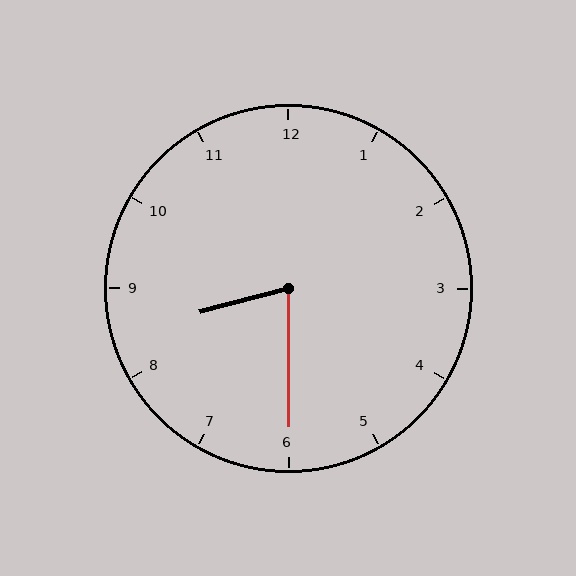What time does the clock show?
8:30.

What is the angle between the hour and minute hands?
Approximately 75 degrees.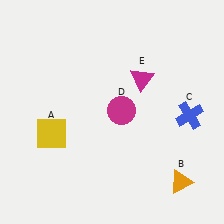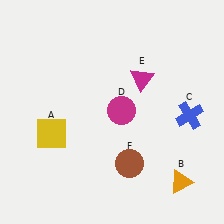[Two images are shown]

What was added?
A brown circle (F) was added in Image 2.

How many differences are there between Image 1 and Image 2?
There is 1 difference between the two images.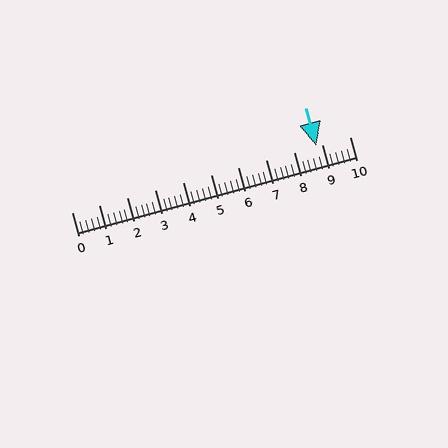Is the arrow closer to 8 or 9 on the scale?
The arrow is closer to 9.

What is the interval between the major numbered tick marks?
The major tick marks are spaced 1 units apart.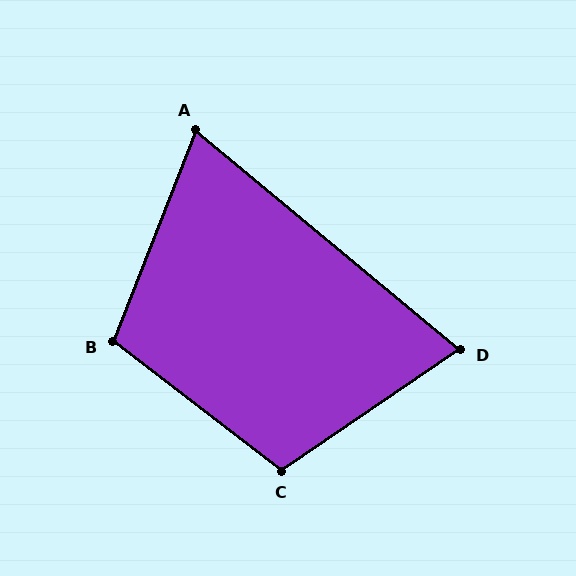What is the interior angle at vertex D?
Approximately 74 degrees (acute).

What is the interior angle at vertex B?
Approximately 106 degrees (obtuse).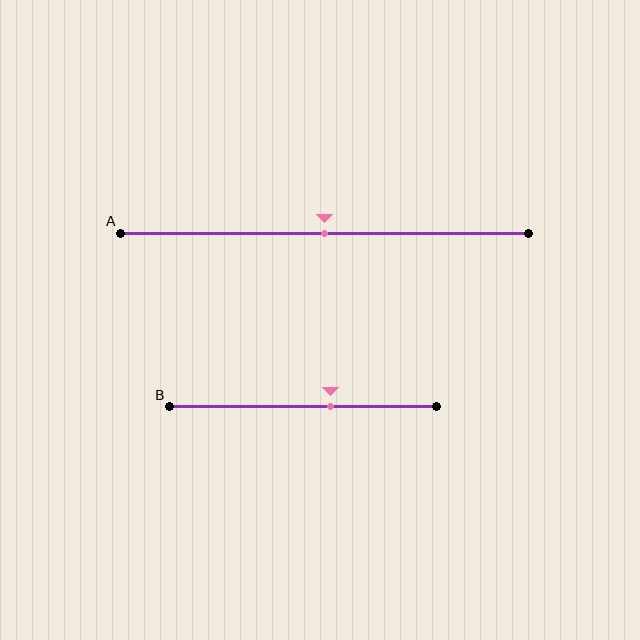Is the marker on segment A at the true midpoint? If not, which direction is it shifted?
Yes, the marker on segment A is at the true midpoint.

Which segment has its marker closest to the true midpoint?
Segment A has its marker closest to the true midpoint.